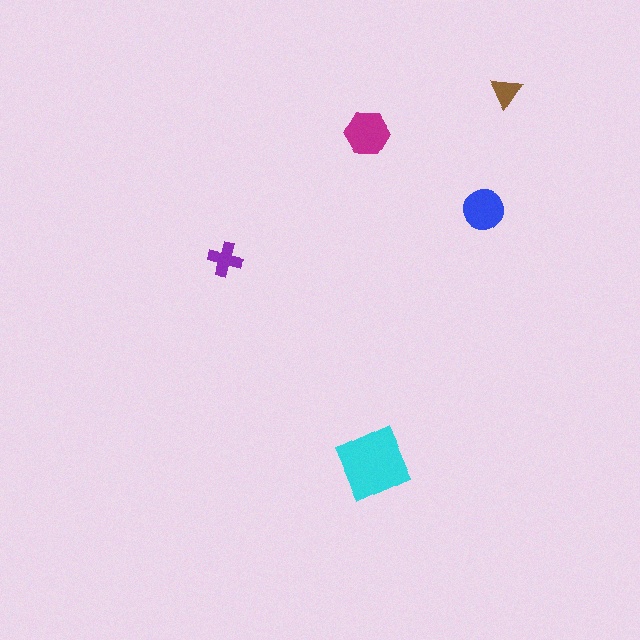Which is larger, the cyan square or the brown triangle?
The cyan square.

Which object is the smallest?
The brown triangle.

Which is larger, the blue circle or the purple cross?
The blue circle.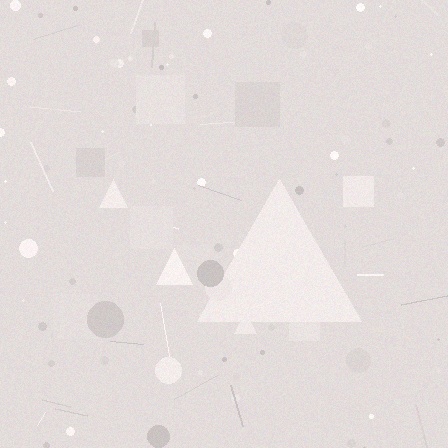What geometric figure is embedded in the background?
A triangle is embedded in the background.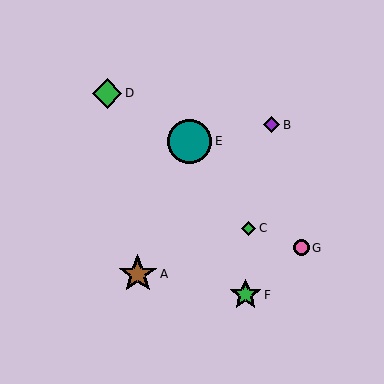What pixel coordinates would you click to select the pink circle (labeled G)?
Click at (301, 248) to select the pink circle G.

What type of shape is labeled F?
Shape F is a green star.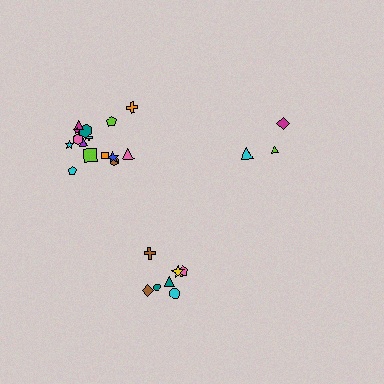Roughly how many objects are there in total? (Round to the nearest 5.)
Roughly 25 objects in total.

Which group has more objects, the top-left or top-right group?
The top-left group.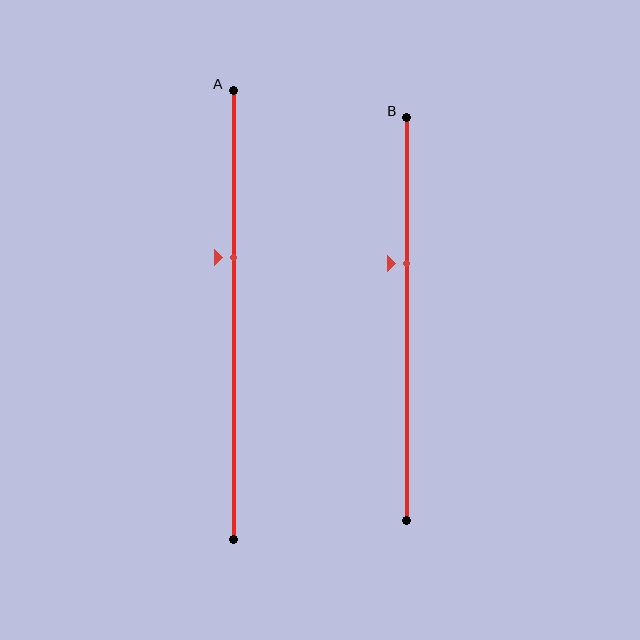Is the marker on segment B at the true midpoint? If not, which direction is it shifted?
No, the marker on segment B is shifted upward by about 14% of the segment length.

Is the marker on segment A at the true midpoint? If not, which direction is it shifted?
No, the marker on segment A is shifted upward by about 13% of the segment length.